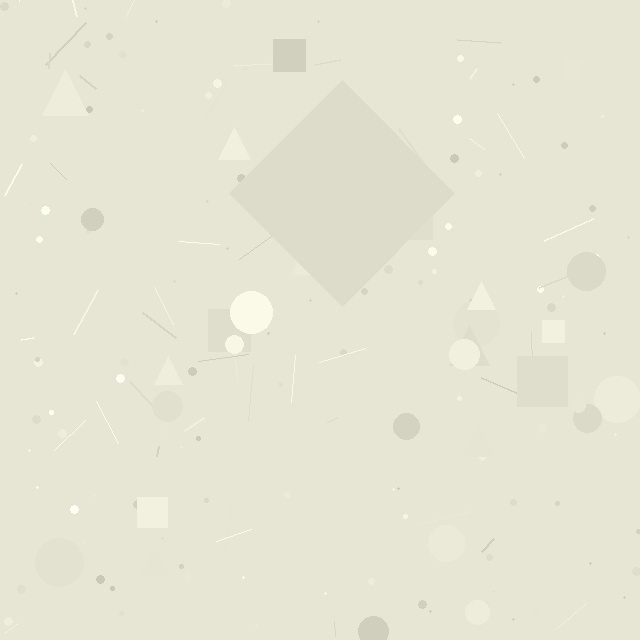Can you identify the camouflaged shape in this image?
The camouflaged shape is a diamond.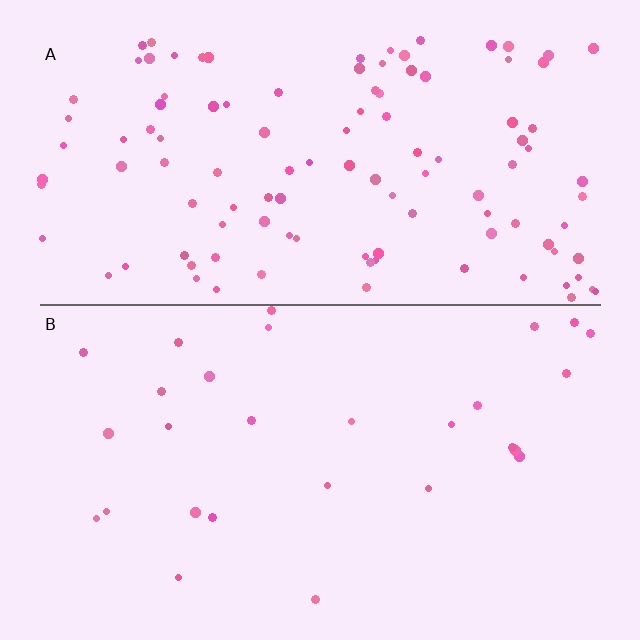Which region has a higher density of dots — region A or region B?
A (the top).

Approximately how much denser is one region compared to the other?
Approximately 4.0× — region A over region B.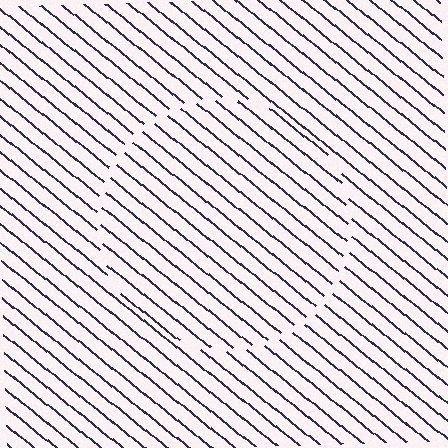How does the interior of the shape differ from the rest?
The interior of the shape contains the same grating, shifted by half a period — the contour is defined by the phase discontinuity where line-ends from the inner and outer gratings abut.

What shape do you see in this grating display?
An illusory circle. The interior of the shape contains the same grating, shifted by half a period — the contour is defined by the phase discontinuity where line-ends from the inner and outer gratings abut.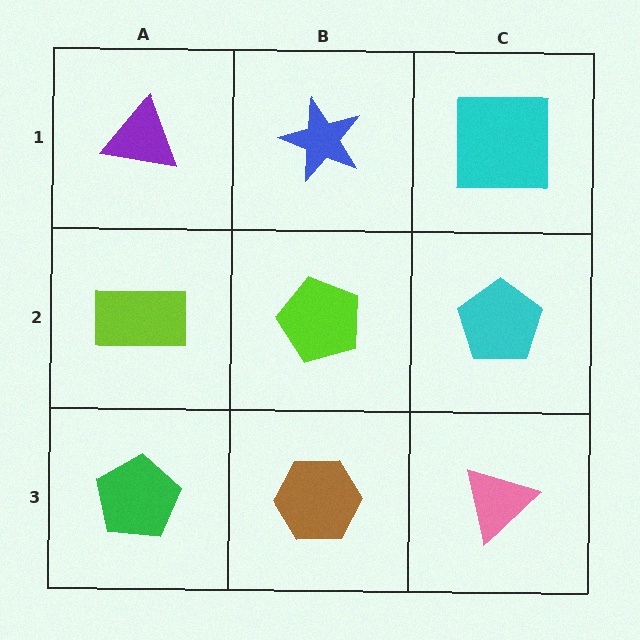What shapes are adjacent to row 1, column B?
A lime pentagon (row 2, column B), a purple triangle (row 1, column A), a cyan square (row 1, column C).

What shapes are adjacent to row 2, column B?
A blue star (row 1, column B), a brown hexagon (row 3, column B), a lime rectangle (row 2, column A), a cyan pentagon (row 2, column C).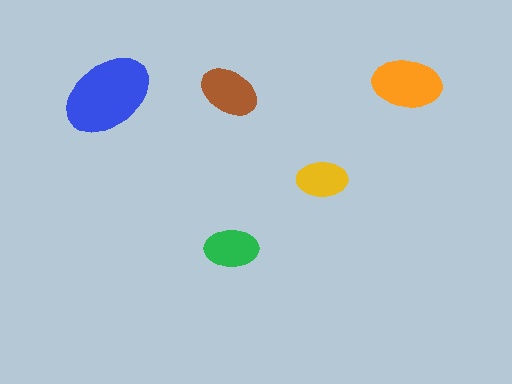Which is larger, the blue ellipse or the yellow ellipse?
The blue one.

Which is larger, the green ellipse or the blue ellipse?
The blue one.